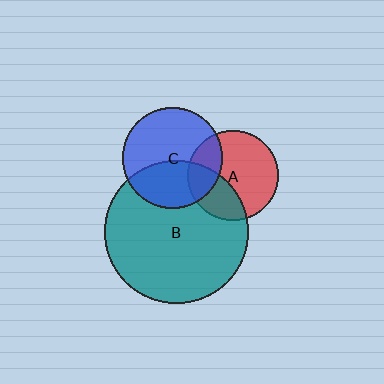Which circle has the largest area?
Circle B (teal).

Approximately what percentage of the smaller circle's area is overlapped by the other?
Approximately 40%.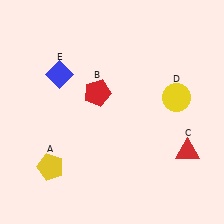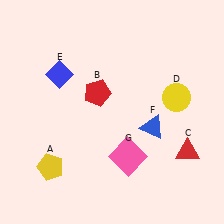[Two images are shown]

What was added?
A blue triangle (F), a pink square (G) were added in Image 2.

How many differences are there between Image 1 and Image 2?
There are 2 differences between the two images.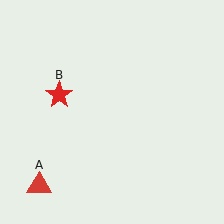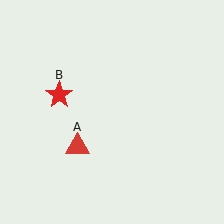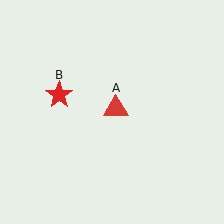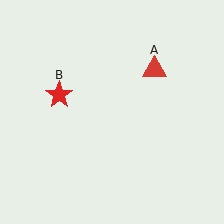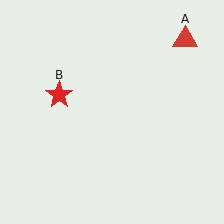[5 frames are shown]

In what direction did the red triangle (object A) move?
The red triangle (object A) moved up and to the right.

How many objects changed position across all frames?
1 object changed position: red triangle (object A).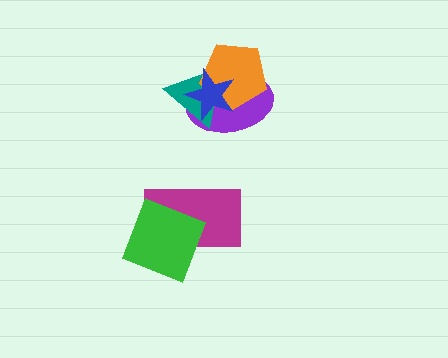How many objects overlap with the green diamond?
1 object overlaps with the green diamond.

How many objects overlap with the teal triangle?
3 objects overlap with the teal triangle.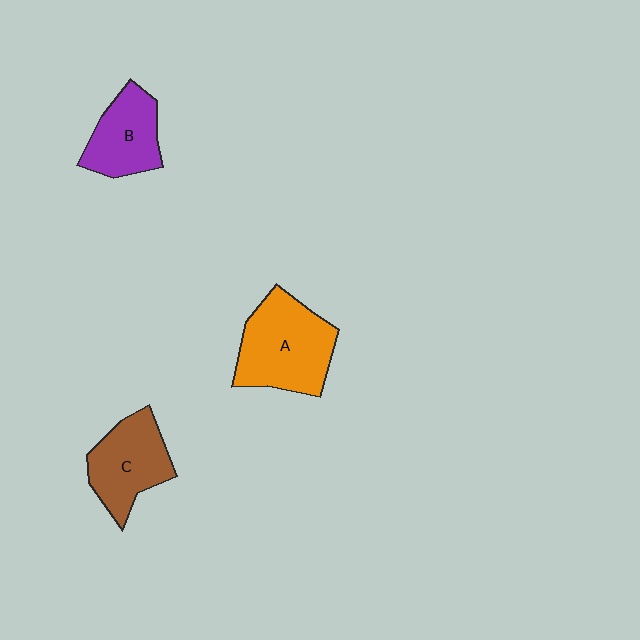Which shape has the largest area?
Shape A (orange).